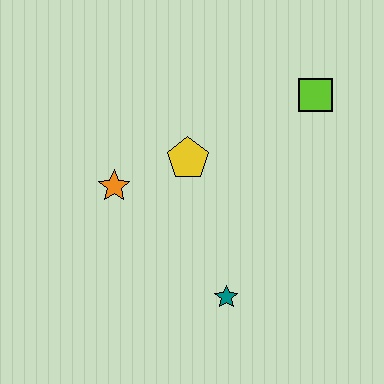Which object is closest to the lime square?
The yellow pentagon is closest to the lime square.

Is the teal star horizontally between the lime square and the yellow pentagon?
Yes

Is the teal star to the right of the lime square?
No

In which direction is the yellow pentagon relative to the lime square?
The yellow pentagon is to the left of the lime square.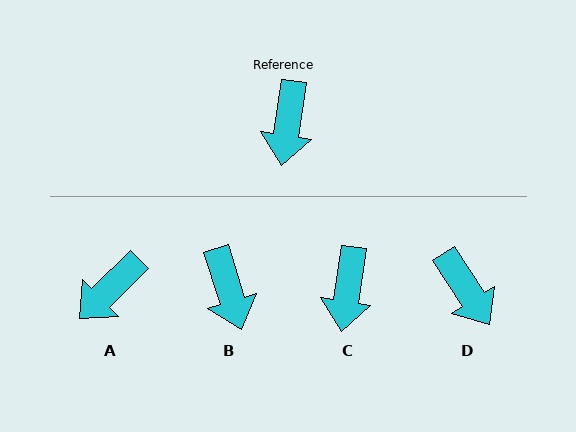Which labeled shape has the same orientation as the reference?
C.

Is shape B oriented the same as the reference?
No, it is off by about 26 degrees.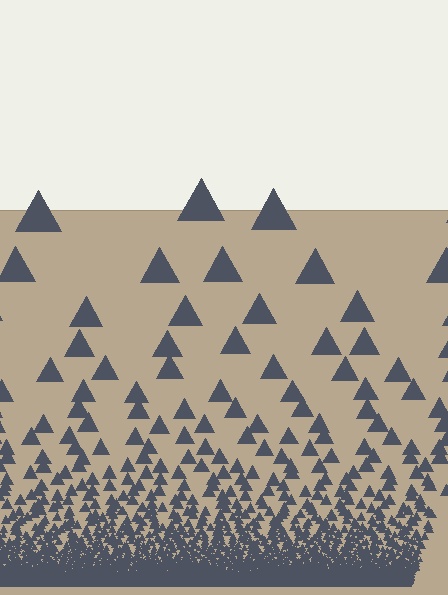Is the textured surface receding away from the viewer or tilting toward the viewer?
The surface appears to tilt toward the viewer. Texture elements get larger and sparser toward the top.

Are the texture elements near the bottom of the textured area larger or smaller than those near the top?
Smaller. The gradient is inverted — elements near the bottom are smaller and denser.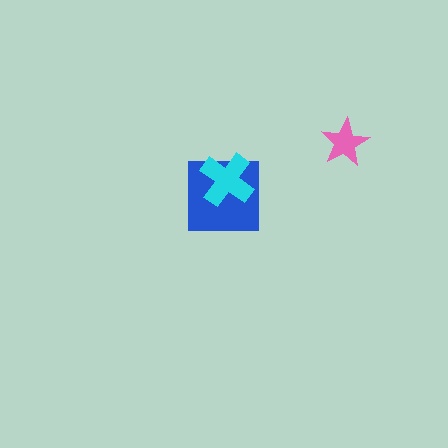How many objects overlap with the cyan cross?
1 object overlaps with the cyan cross.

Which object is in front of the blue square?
The cyan cross is in front of the blue square.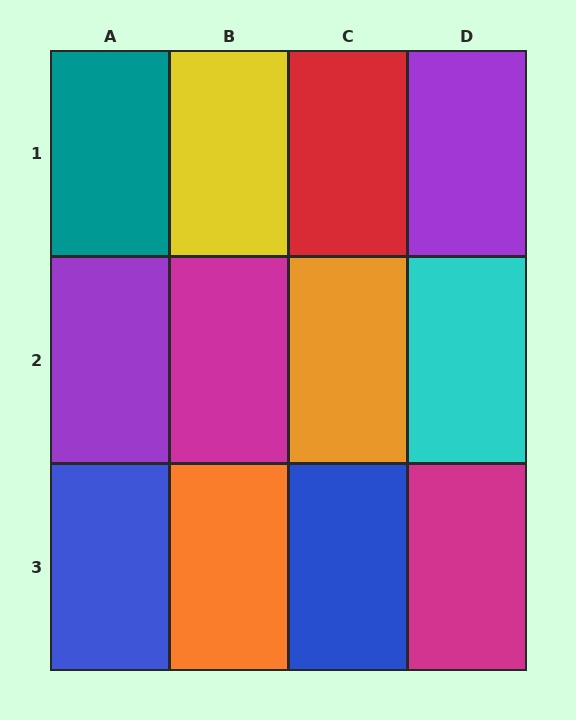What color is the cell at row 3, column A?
Blue.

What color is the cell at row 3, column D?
Magenta.